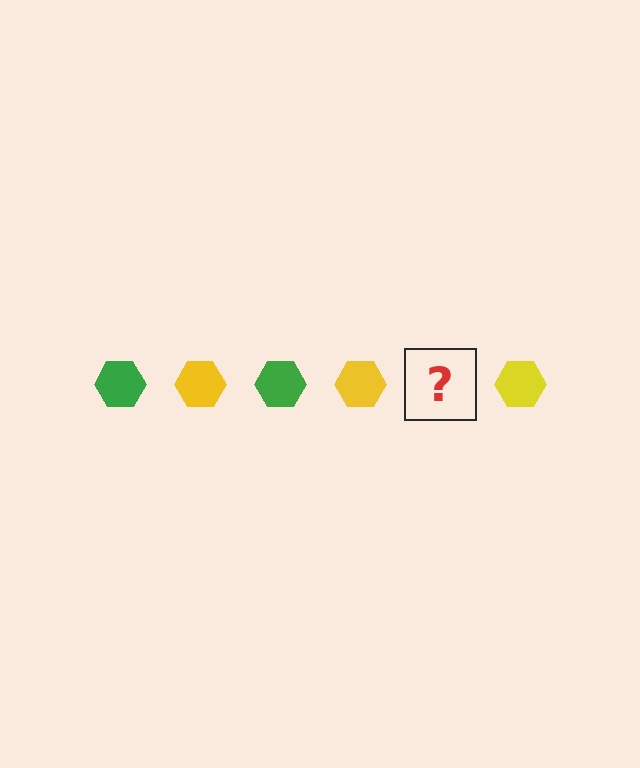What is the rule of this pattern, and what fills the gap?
The rule is that the pattern cycles through green, yellow hexagons. The gap should be filled with a green hexagon.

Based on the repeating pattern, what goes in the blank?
The blank should be a green hexagon.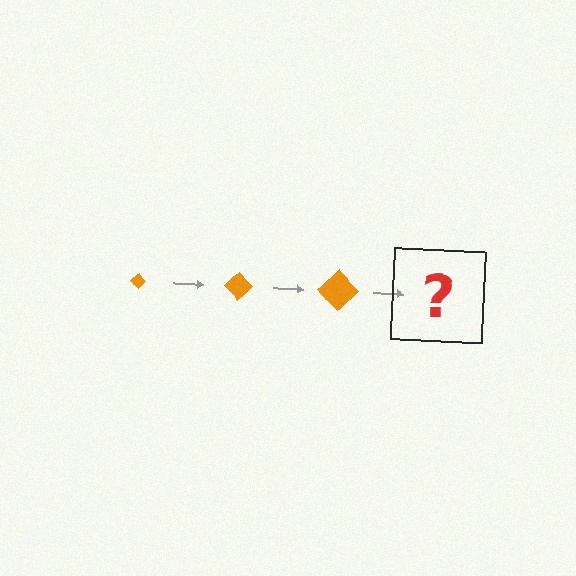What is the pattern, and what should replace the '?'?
The pattern is that the diamond gets progressively larger each step. The '?' should be an orange diamond, larger than the previous one.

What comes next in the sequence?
The next element should be an orange diamond, larger than the previous one.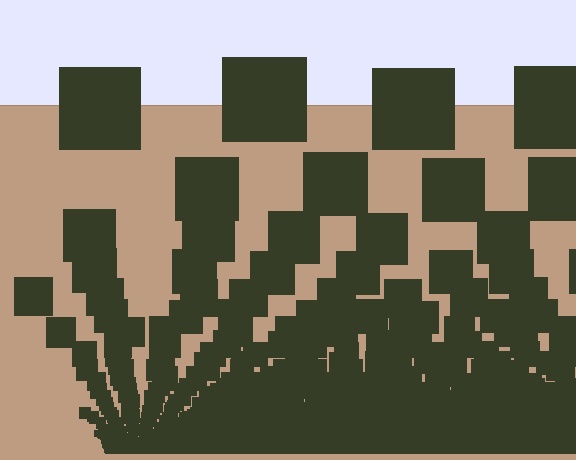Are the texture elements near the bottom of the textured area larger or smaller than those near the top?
Smaller. The gradient is inverted — elements near the bottom are smaller and denser.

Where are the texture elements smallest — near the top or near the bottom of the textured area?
Near the bottom.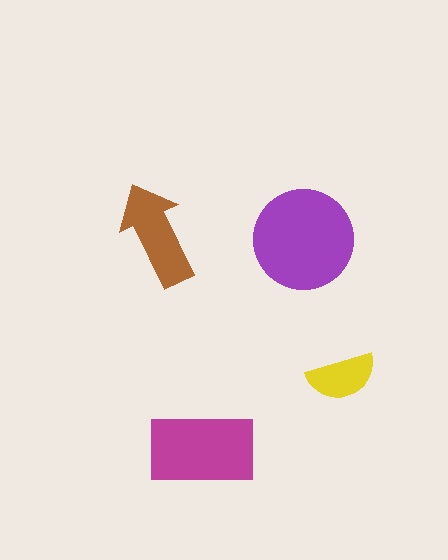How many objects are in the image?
There are 4 objects in the image.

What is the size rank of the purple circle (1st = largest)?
1st.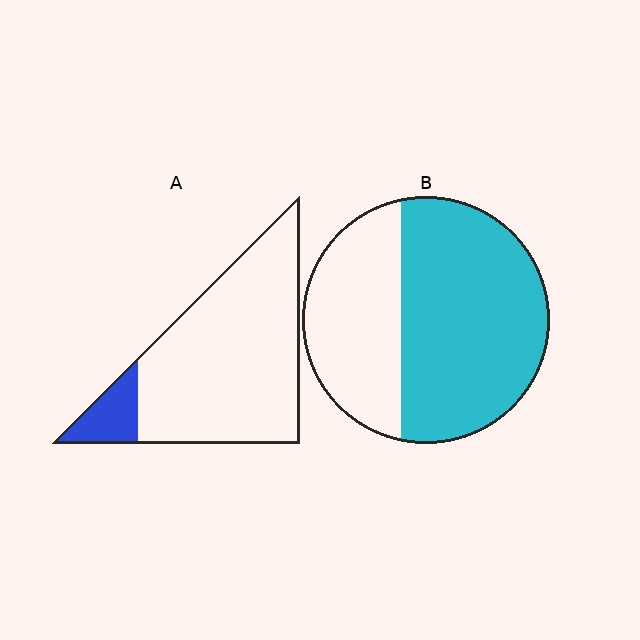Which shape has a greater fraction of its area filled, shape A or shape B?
Shape B.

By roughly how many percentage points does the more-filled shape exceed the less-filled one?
By roughly 50 percentage points (B over A).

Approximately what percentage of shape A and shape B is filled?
A is approximately 10% and B is approximately 65%.